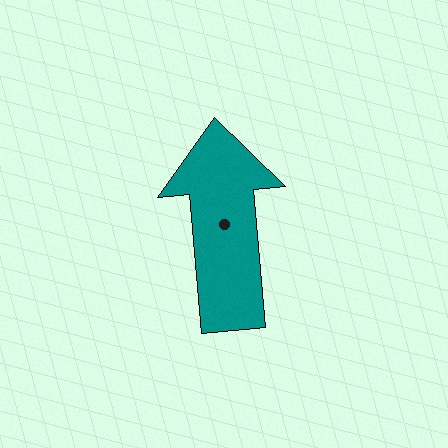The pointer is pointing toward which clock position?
Roughly 12 o'clock.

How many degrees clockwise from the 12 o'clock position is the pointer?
Approximately 355 degrees.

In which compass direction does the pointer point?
North.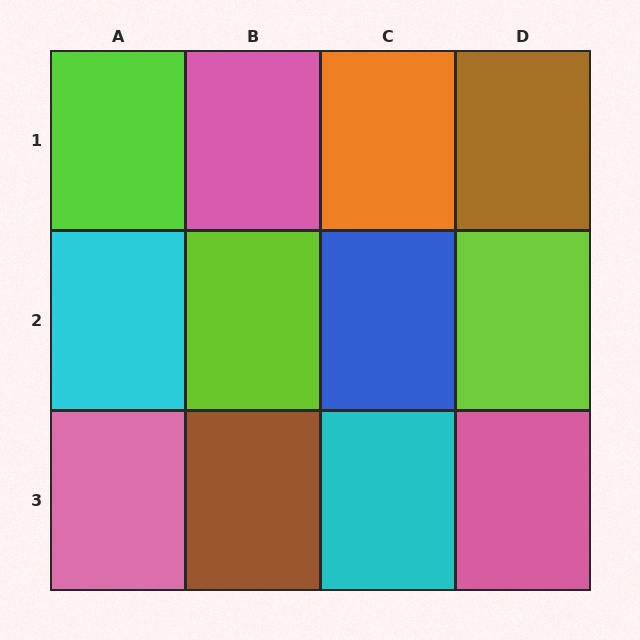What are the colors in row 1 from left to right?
Lime, pink, orange, brown.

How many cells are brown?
2 cells are brown.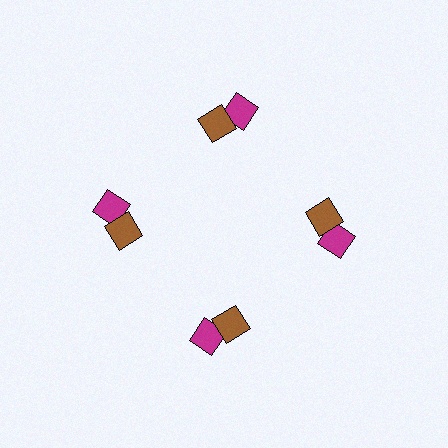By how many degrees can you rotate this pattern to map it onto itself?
The pattern maps onto itself every 90 degrees of rotation.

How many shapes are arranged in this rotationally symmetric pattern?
There are 8 shapes, arranged in 4 groups of 2.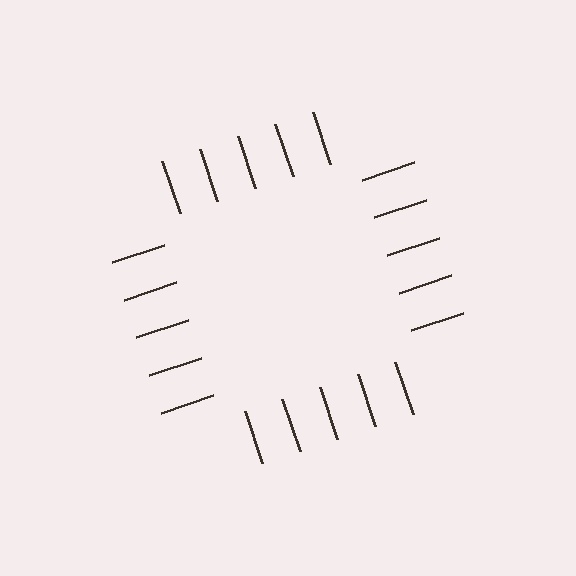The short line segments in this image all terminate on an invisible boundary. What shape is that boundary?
An illusory square — the line segments terminate on its edges but no continuous stroke is drawn.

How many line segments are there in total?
20 — 5 along each of the 4 edges.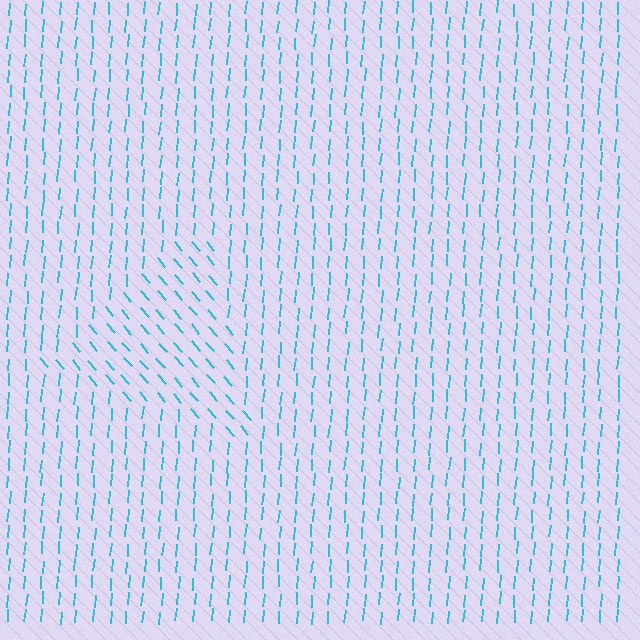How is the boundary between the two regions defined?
The boundary is defined purely by a change in line orientation (approximately 45 degrees difference). All lines are the same color and thickness.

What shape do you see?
I see a triangle.